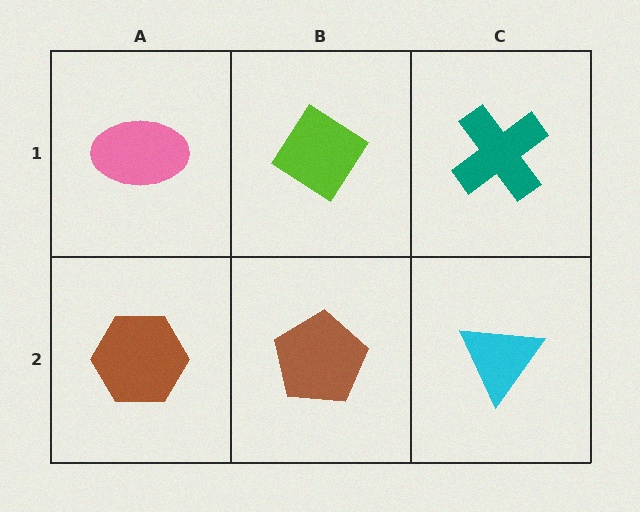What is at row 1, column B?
A lime diamond.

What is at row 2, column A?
A brown hexagon.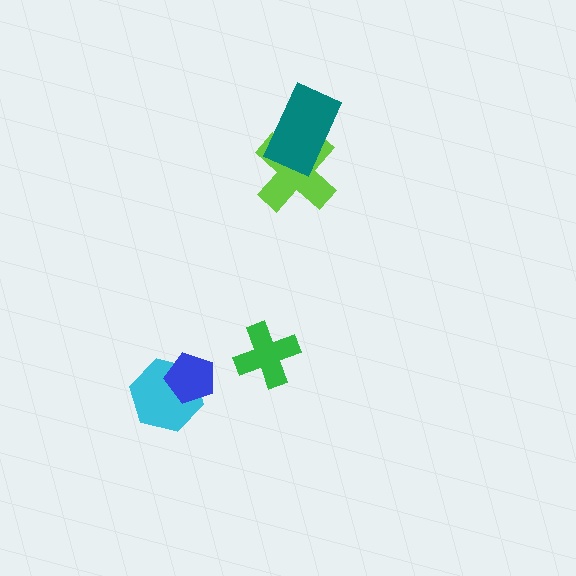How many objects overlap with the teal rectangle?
1 object overlaps with the teal rectangle.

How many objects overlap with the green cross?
0 objects overlap with the green cross.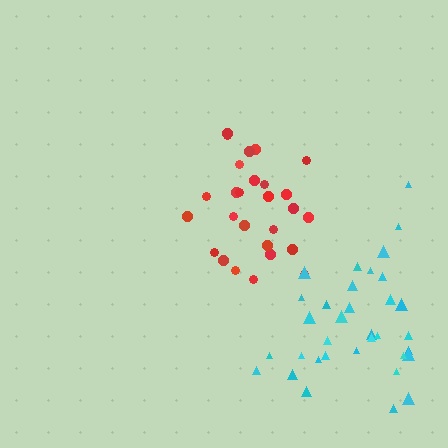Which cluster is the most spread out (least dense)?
Cyan.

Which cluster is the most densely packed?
Red.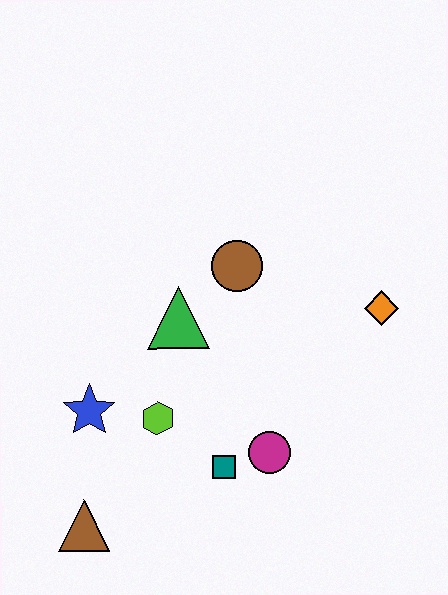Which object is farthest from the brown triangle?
The orange diamond is farthest from the brown triangle.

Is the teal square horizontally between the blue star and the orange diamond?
Yes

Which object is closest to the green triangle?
The brown circle is closest to the green triangle.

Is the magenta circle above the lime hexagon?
No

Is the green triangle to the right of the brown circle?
No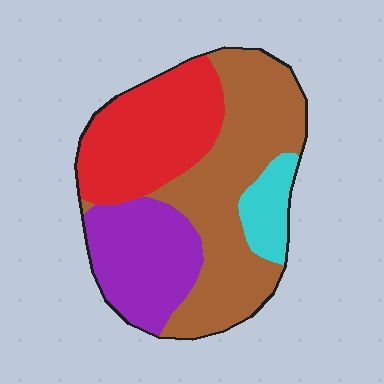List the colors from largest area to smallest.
From largest to smallest: brown, red, purple, cyan.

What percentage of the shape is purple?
Purple takes up about one fifth (1/5) of the shape.